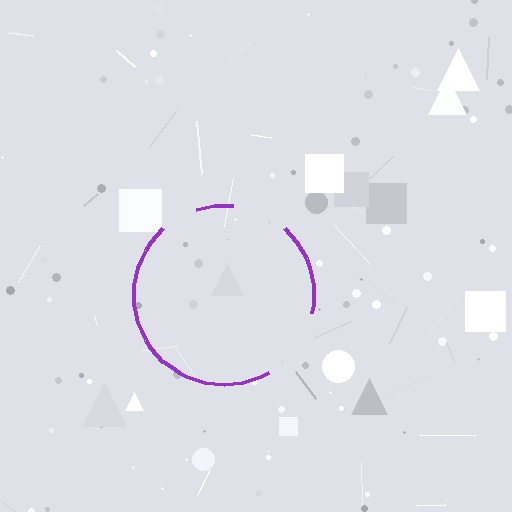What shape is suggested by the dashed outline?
The dashed outline suggests a circle.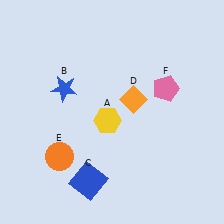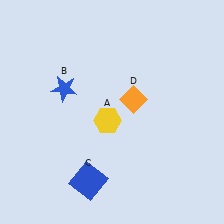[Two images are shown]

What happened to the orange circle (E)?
The orange circle (E) was removed in Image 2. It was in the bottom-left area of Image 1.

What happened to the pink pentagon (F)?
The pink pentagon (F) was removed in Image 2. It was in the top-right area of Image 1.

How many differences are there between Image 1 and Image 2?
There are 2 differences between the two images.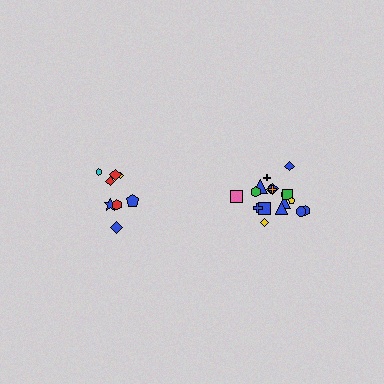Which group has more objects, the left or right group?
The right group.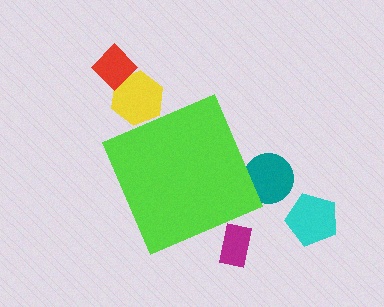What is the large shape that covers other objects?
A lime diamond.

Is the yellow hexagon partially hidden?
Yes, the yellow hexagon is partially hidden behind the lime diamond.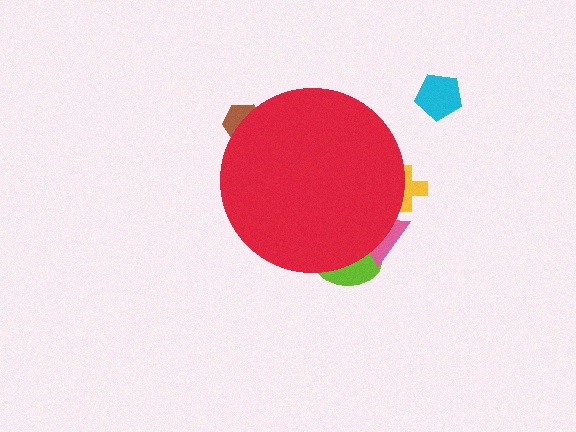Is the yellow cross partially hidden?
Yes, the yellow cross is partially hidden behind the red circle.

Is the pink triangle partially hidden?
Yes, the pink triangle is partially hidden behind the red circle.